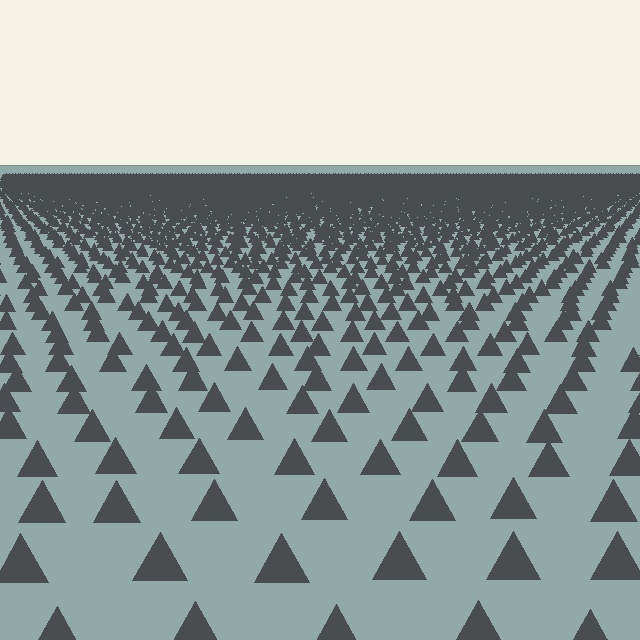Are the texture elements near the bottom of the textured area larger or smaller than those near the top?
Larger. Near the bottom, elements are closer to the viewer and appear at a bigger on-screen size.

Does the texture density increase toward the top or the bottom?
Density increases toward the top.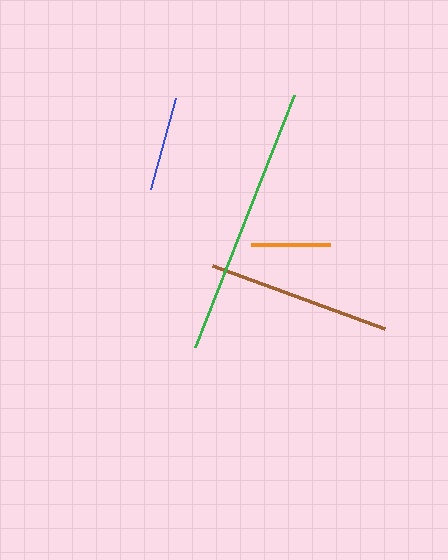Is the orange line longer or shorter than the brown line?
The brown line is longer than the orange line.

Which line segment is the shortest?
The orange line is the shortest at approximately 79 pixels.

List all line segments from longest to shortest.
From longest to shortest: green, brown, blue, orange.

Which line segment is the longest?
The green line is the longest at approximately 271 pixels.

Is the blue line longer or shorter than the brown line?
The brown line is longer than the blue line.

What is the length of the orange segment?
The orange segment is approximately 79 pixels long.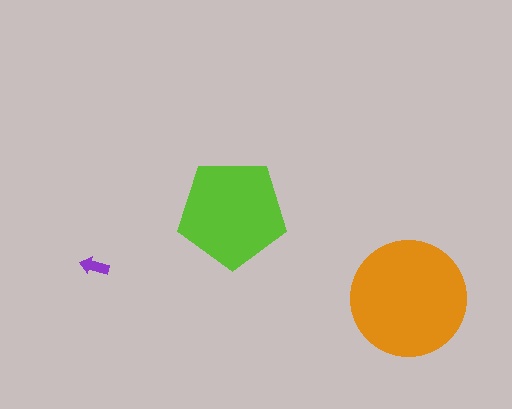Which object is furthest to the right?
The orange circle is rightmost.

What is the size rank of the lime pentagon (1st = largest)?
2nd.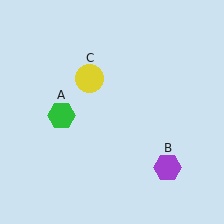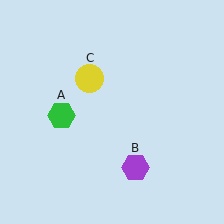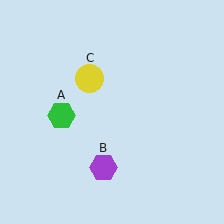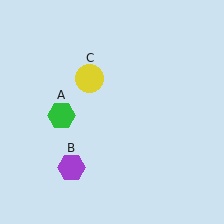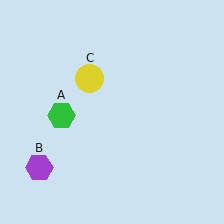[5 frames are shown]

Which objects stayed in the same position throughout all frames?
Green hexagon (object A) and yellow circle (object C) remained stationary.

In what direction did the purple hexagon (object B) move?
The purple hexagon (object B) moved left.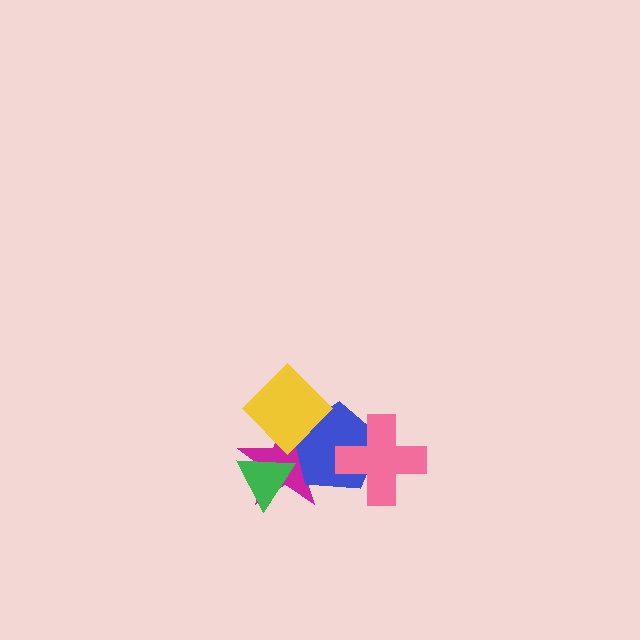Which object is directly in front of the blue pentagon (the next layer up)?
The pink cross is directly in front of the blue pentagon.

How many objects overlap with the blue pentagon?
3 objects overlap with the blue pentagon.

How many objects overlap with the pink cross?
1 object overlaps with the pink cross.